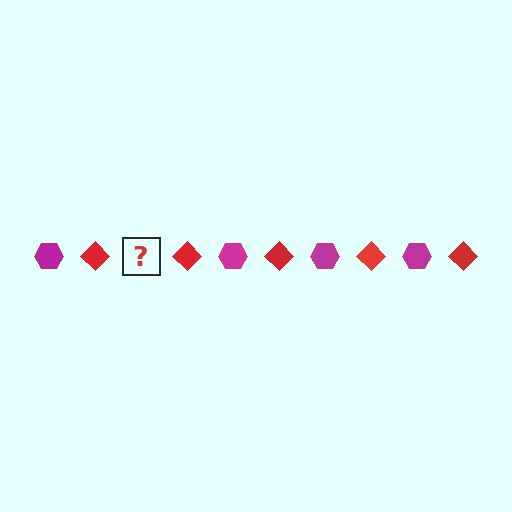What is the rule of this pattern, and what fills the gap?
The rule is that the pattern alternates between magenta hexagon and red diamond. The gap should be filled with a magenta hexagon.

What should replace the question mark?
The question mark should be replaced with a magenta hexagon.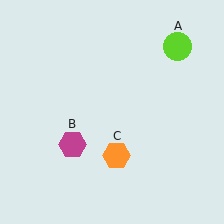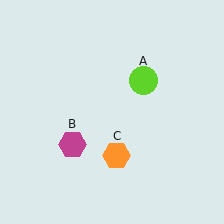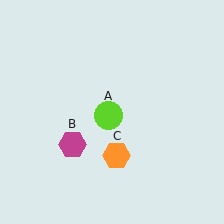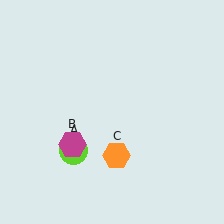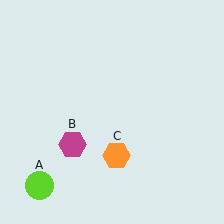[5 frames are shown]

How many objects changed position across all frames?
1 object changed position: lime circle (object A).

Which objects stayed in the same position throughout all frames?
Magenta hexagon (object B) and orange hexagon (object C) remained stationary.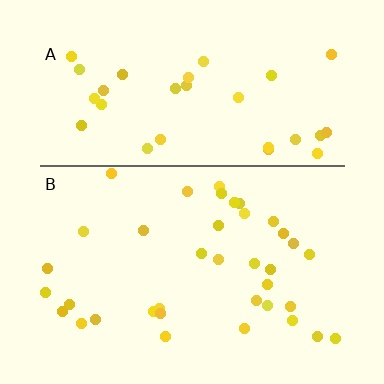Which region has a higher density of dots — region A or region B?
B (the bottom).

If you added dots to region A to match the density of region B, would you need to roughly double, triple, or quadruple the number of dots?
Approximately double.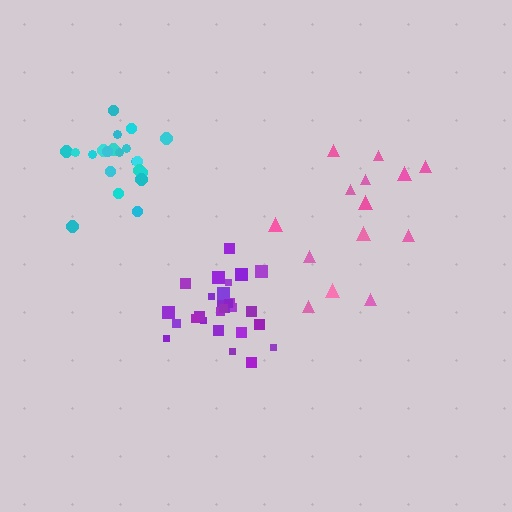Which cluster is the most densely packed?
Purple.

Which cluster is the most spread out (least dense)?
Pink.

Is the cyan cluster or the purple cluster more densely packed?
Purple.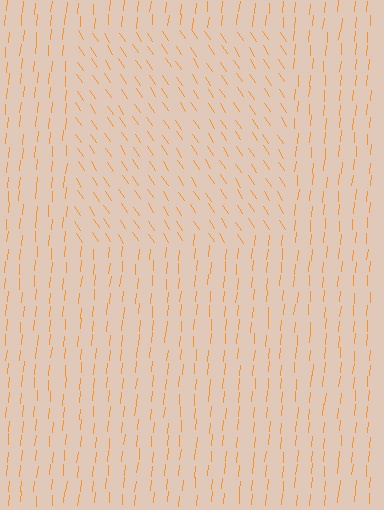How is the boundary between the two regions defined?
The boundary is defined purely by a change in line orientation (approximately 38 degrees difference). All lines are the same color and thickness.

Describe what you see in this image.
The image is filled with small orange line segments. A rectangle region in the image has lines oriented differently from the surrounding lines, creating a visible texture boundary.